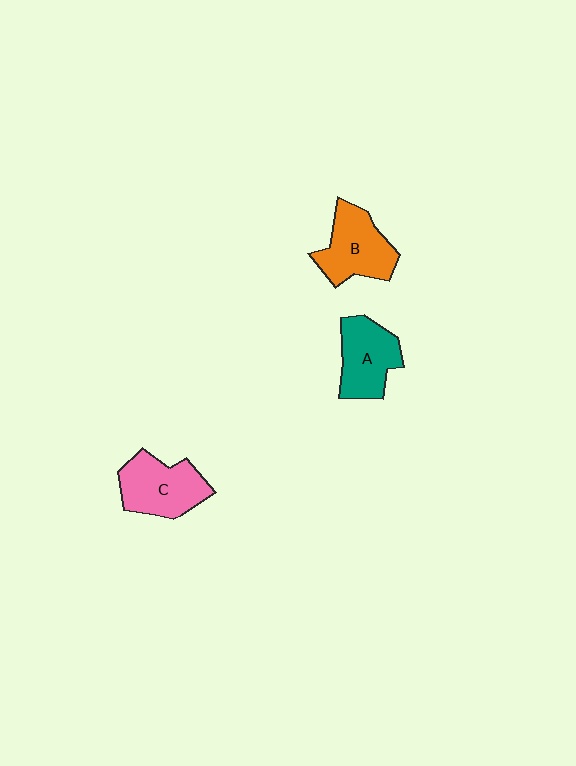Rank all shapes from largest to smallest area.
From largest to smallest: C (pink), B (orange), A (teal).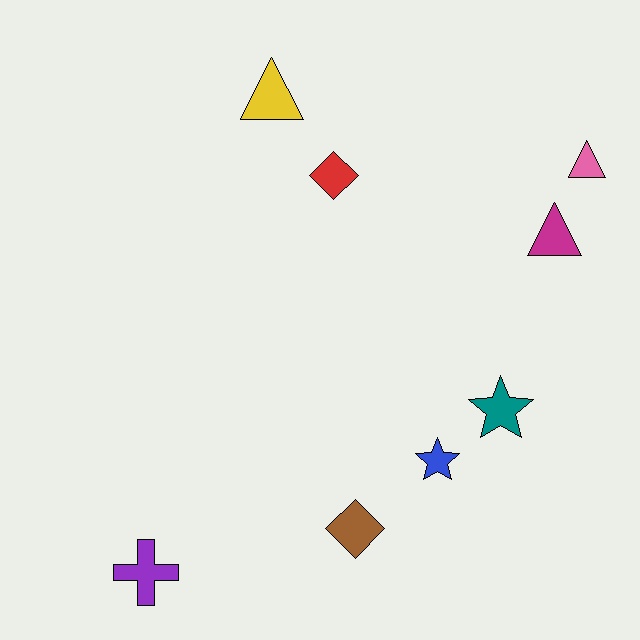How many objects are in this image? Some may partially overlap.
There are 8 objects.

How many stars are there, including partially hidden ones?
There are 2 stars.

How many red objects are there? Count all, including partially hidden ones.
There is 1 red object.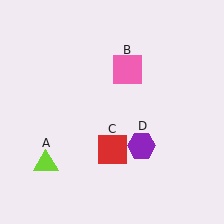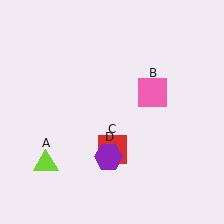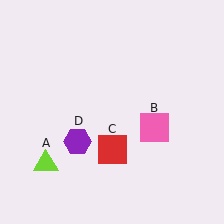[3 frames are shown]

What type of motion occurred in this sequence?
The pink square (object B), purple hexagon (object D) rotated clockwise around the center of the scene.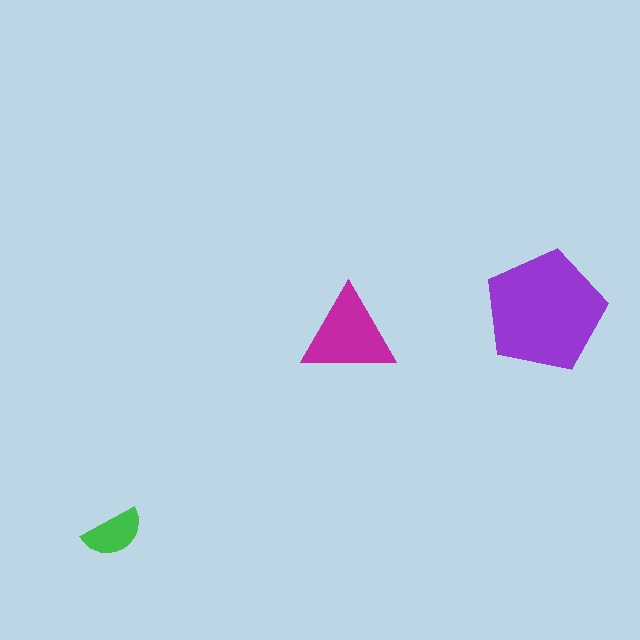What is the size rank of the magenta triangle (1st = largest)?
2nd.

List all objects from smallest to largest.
The green semicircle, the magenta triangle, the purple pentagon.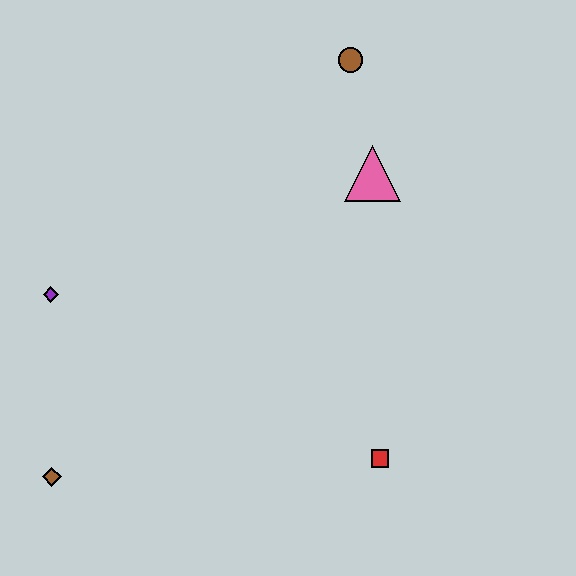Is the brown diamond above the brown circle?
No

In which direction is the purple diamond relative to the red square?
The purple diamond is to the left of the red square.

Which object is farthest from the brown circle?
The brown diamond is farthest from the brown circle.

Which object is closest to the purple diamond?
The brown diamond is closest to the purple diamond.